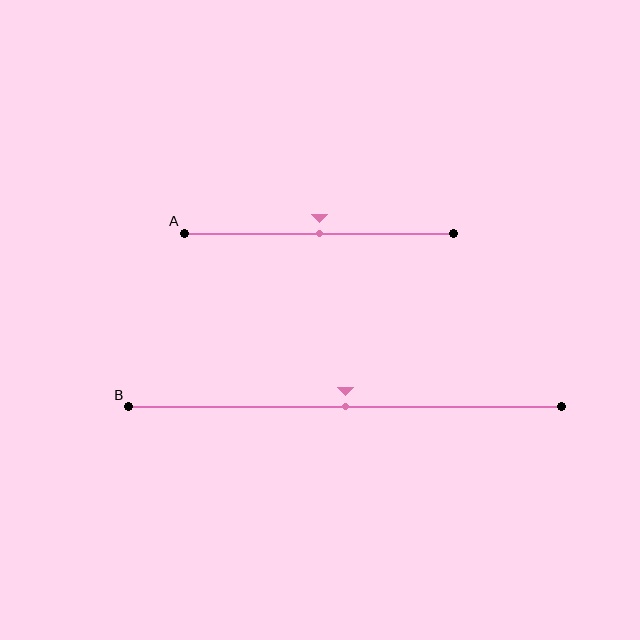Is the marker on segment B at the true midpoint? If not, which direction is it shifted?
Yes, the marker on segment B is at the true midpoint.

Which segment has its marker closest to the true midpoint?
Segment A has its marker closest to the true midpoint.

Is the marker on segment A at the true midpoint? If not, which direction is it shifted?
Yes, the marker on segment A is at the true midpoint.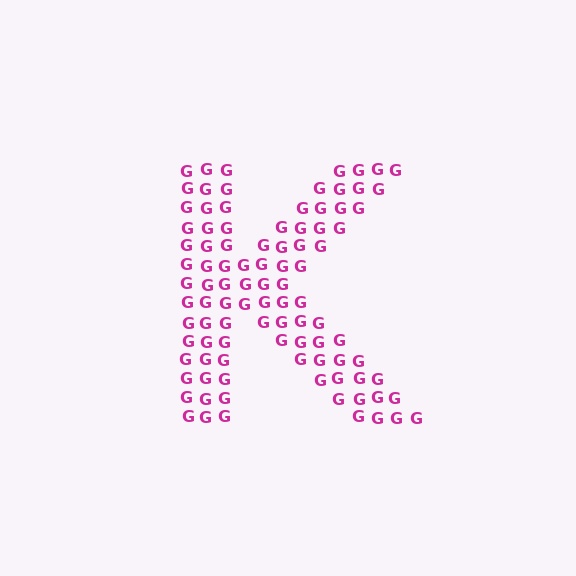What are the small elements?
The small elements are letter G's.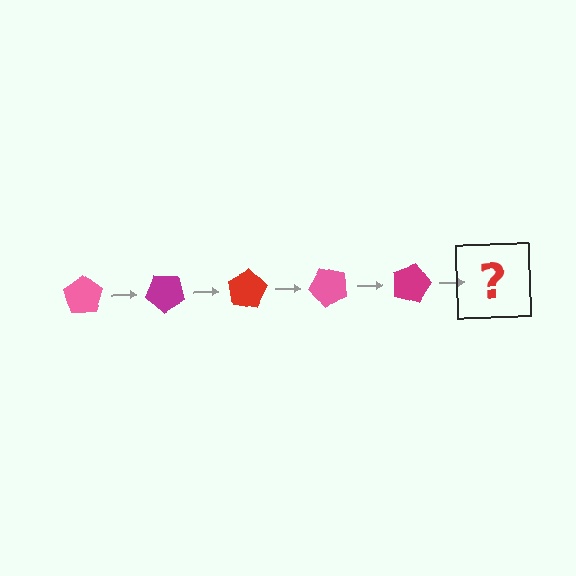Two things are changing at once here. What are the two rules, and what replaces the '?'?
The two rules are that it rotates 40 degrees each step and the color cycles through pink, magenta, and red. The '?' should be a red pentagon, rotated 200 degrees from the start.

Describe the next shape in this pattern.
It should be a red pentagon, rotated 200 degrees from the start.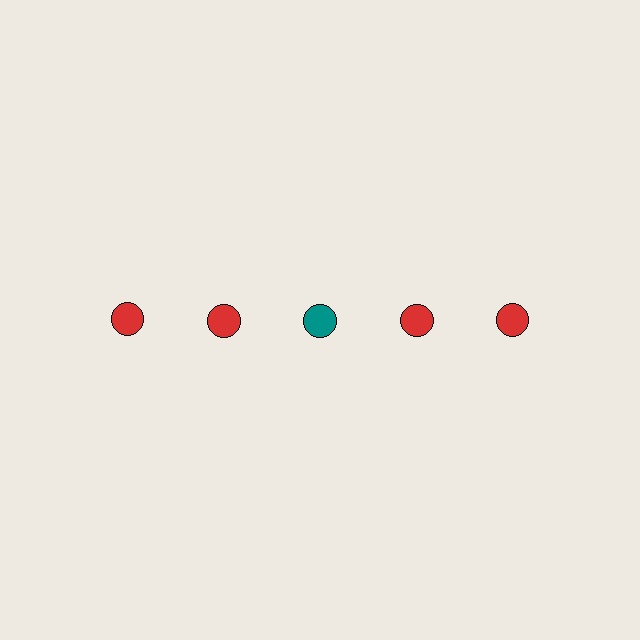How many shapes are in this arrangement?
There are 5 shapes arranged in a grid pattern.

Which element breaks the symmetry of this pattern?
The teal circle in the top row, center column breaks the symmetry. All other shapes are red circles.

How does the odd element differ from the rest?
It has a different color: teal instead of red.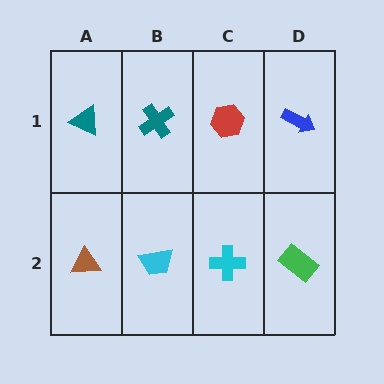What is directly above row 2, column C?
A red hexagon.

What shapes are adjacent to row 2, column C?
A red hexagon (row 1, column C), a cyan trapezoid (row 2, column B), a green rectangle (row 2, column D).